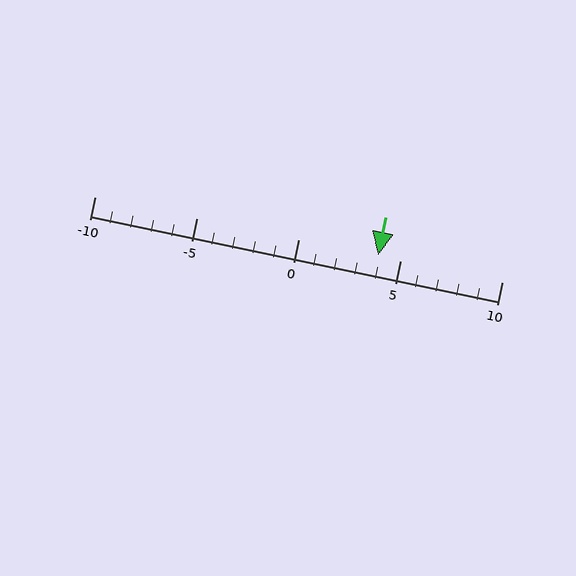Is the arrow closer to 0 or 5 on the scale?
The arrow is closer to 5.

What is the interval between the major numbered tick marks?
The major tick marks are spaced 5 units apart.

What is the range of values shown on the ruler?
The ruler shows values from -10 to 10.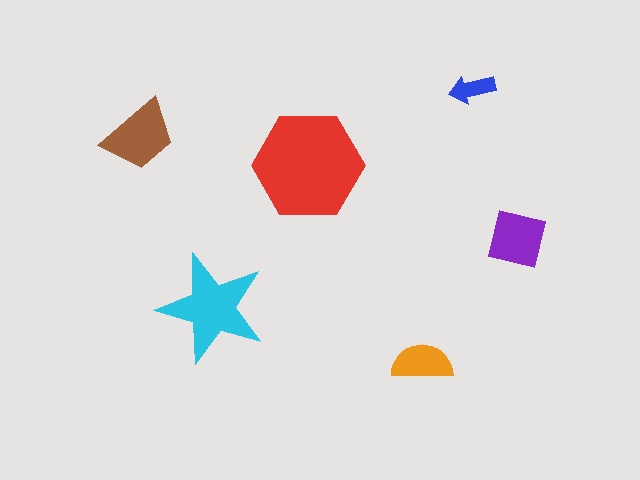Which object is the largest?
The red hexagon.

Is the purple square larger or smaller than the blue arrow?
Larger.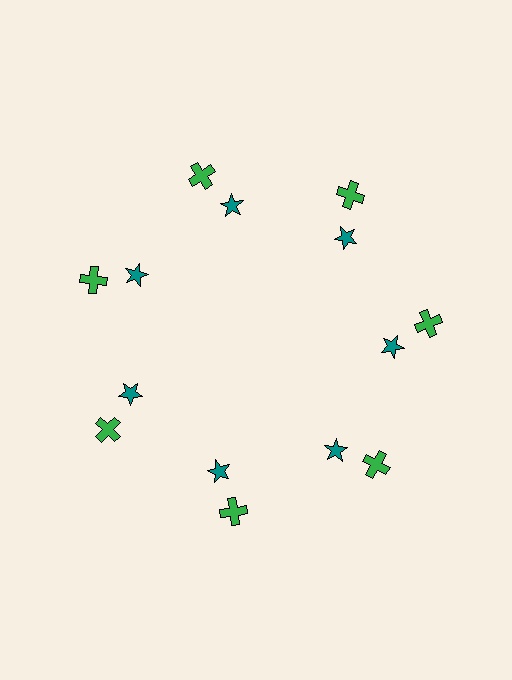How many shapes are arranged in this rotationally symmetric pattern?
There are 14 shapes, arranged in 7 groups of 2.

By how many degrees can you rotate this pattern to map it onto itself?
The pattern maps onto itself every 51 degrees of rotation.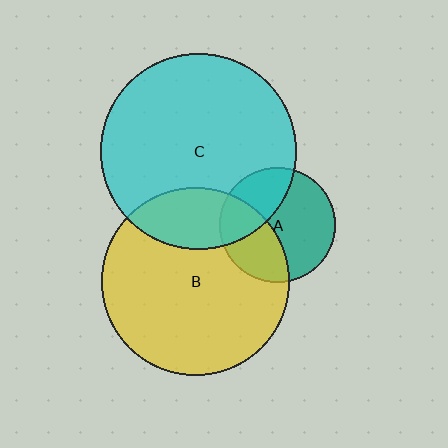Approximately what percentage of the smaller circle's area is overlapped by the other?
Approximately 40%.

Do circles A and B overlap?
Yes.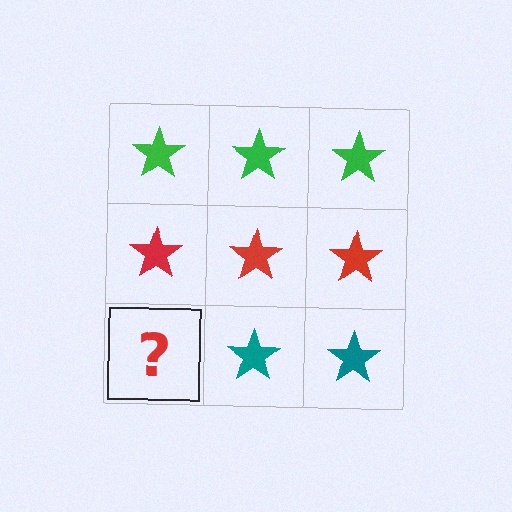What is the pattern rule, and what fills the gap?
The rule is that each row has a consistent color. The gap should be filled with a teal star.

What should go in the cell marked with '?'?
The missing cell should contain a teal star.